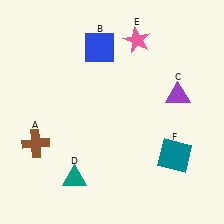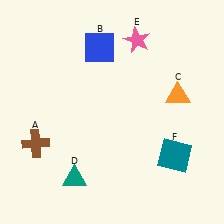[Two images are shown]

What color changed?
The triangle (C) changed from purple in Image 1 to orange in Image 2.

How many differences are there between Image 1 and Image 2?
There is 1 difference between the two images.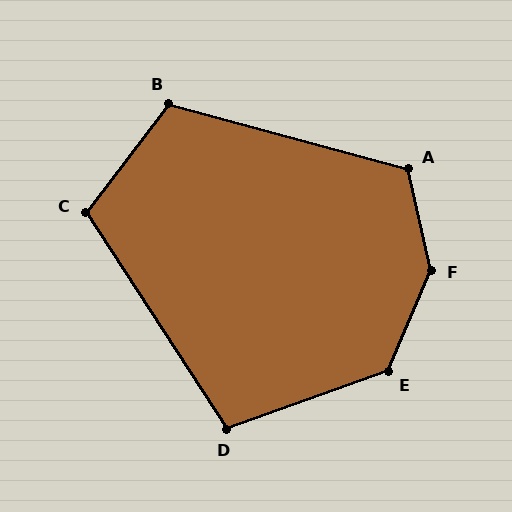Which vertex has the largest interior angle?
F, at approximately 145 degrees.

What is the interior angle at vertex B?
Approximately 112 degrees (obtuse).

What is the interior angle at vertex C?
Approximately 110 degrees (obtuse).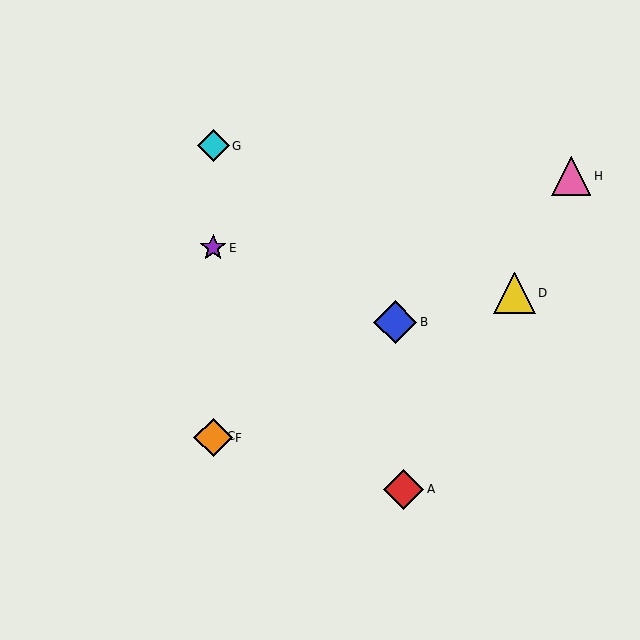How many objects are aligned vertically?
4 objects (C, E, F, G) are aligned vertically.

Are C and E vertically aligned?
Yes, both are at x≈213.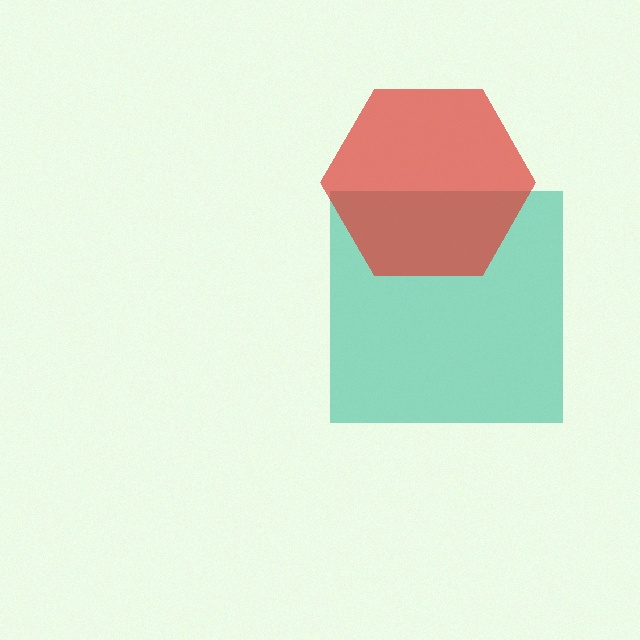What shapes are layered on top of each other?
The layered shapes are: a teal square, a red hexagon.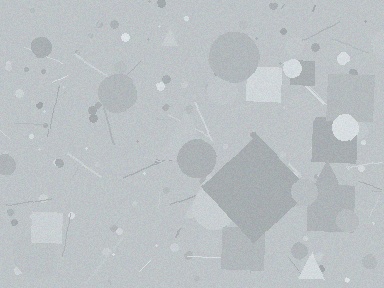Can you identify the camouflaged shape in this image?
The camouflaged shape is a diamond.